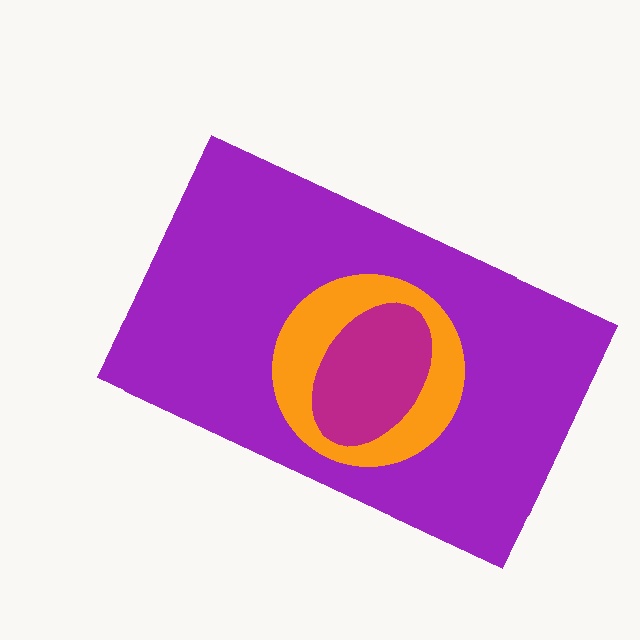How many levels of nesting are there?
3.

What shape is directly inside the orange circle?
The magenta ellipse.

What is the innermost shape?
The magenta ellipse.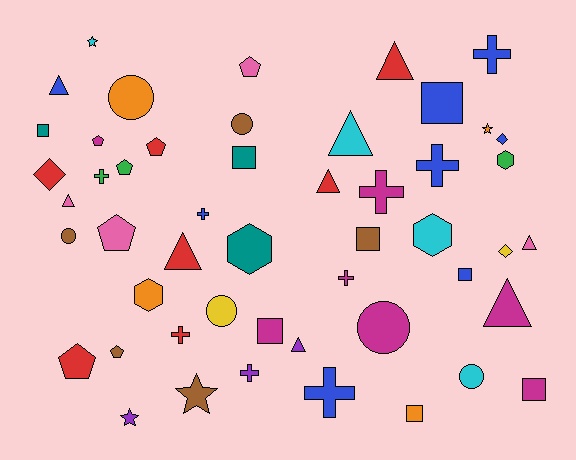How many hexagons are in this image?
There are 4 hexagons.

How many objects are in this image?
There are 50 objects.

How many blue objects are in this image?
There are 8 blue objects.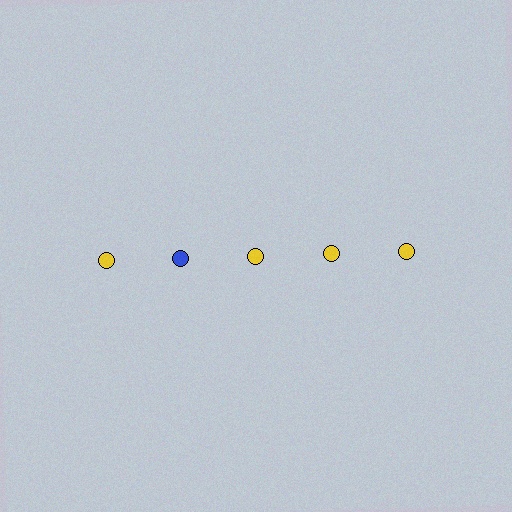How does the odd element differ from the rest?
It has a different color: blue instead of yellow.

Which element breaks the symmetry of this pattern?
The blue circle in the top row, second from left column breaks the symmetry. All other shapes are yellow circles.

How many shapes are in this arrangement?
There are 5 shapes arranged in a grid pattern.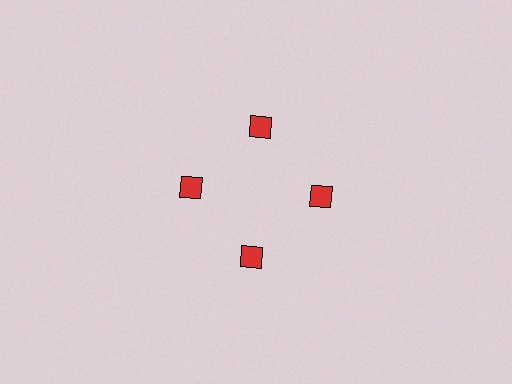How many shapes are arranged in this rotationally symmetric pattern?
There are 4 shapes, arranged in 4 groups of 1.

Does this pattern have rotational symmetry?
Yes, this pattern has 4-fold rotational symmetry. It looks the same after rotating 90 degrees around the center.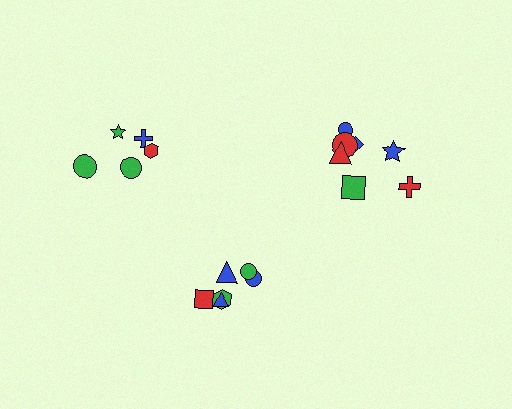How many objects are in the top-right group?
There are 8 objects.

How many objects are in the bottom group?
There are 6 objects.